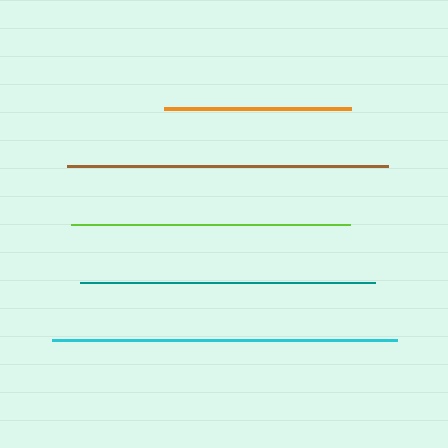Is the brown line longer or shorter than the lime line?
The brown line is longer than the lime line.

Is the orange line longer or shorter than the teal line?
The teal line is longer than the orange line.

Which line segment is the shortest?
The orange line is the shortest at approximately 187 pixels.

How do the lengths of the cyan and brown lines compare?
The cyan and brown lines are approximately the same length.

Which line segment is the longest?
The cyan line is the longest at approximately 346 pixels.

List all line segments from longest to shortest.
From longest to shortest: cyan, brown, teal, lime, orange.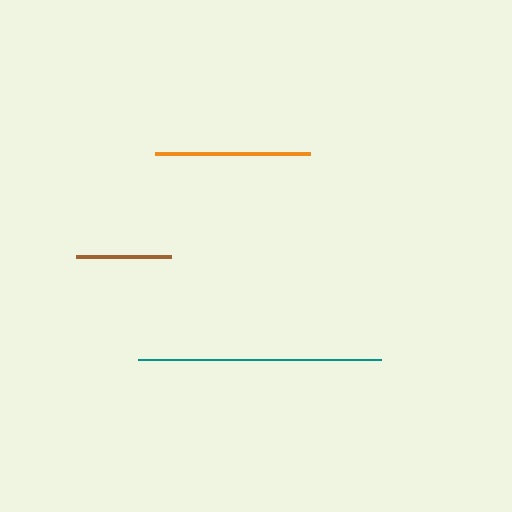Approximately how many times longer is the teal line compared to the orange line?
The teal line is approximately 1.6 times the length of the orange line.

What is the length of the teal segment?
The teal segment is approximately 244 pixels long.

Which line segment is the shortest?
The brown line is the shortest at approximately 95 pixels.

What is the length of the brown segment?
The brown segment is approximately 95 pixels long.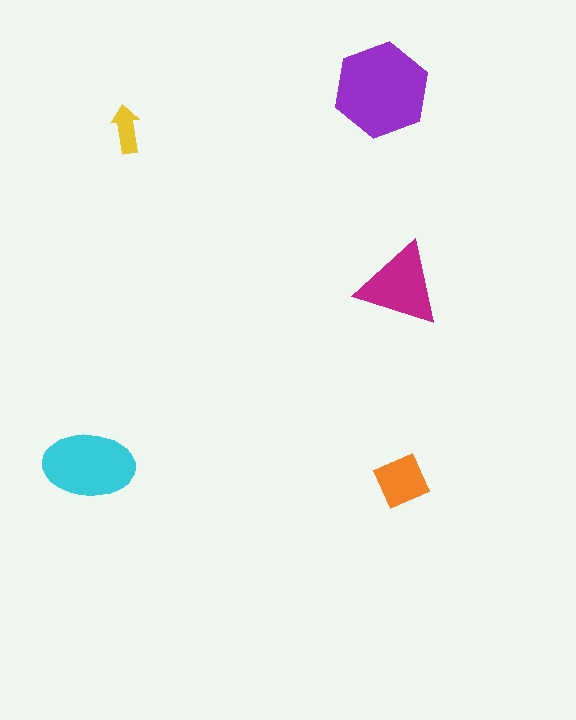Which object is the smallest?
The yellow arrow.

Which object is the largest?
The purple hexagon.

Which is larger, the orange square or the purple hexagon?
The purple hexagon.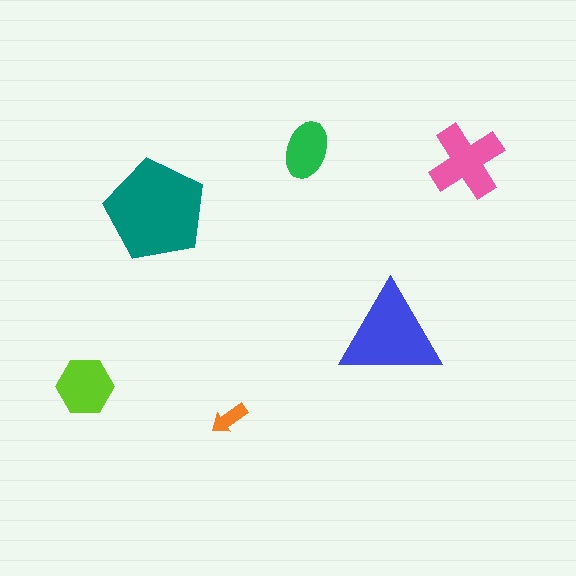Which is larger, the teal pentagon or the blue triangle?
The teal pentagon.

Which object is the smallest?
The orange arrow.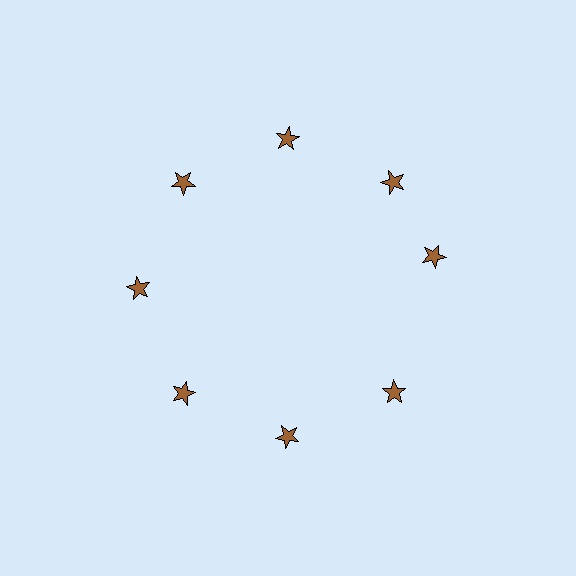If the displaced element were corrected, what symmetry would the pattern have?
It would have 8-fold rotational symmetry — the pattern would map onto itself every 45 degrees.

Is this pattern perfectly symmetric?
No. The 8 brown stars are arranged in a ring, but one element near the 3 o'clock position is rotated out of alignment along the ring, breaking the 8-fold rotational symmetry.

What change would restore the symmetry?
The symmetry would be restored by rotating it back into even spacing with its neighbors so that all 8 stars sit at equal angles and equal distance from the center.